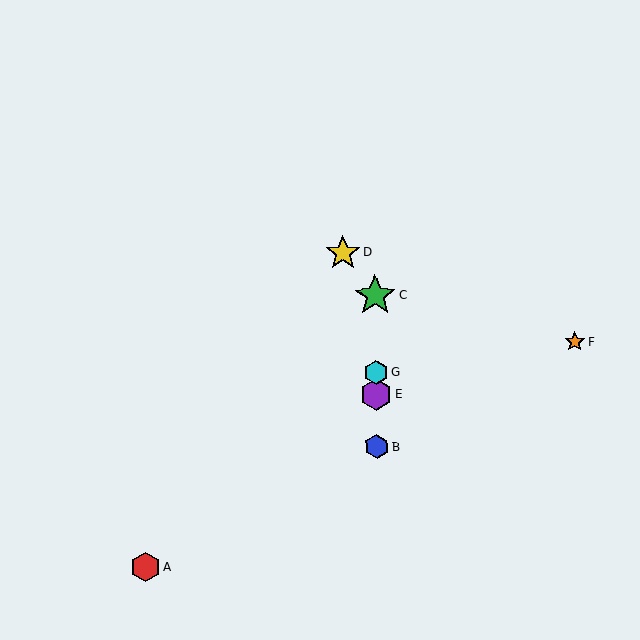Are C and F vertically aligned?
No, C is at x≈375 and F is at x≈575.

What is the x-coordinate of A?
Object A is at x≈145.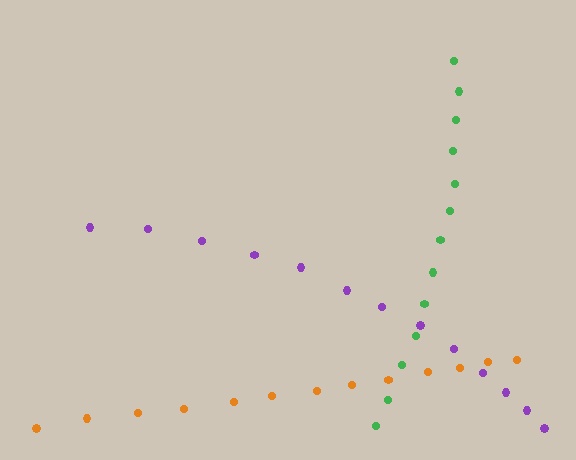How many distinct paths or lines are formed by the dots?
There are 3 distinct paths.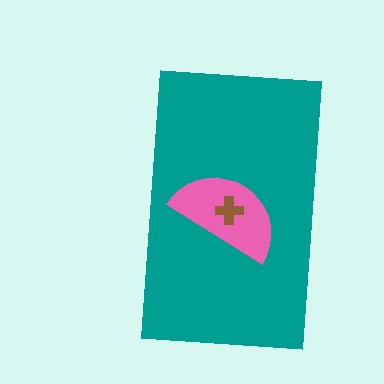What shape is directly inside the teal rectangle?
The pink semicircle.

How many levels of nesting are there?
3.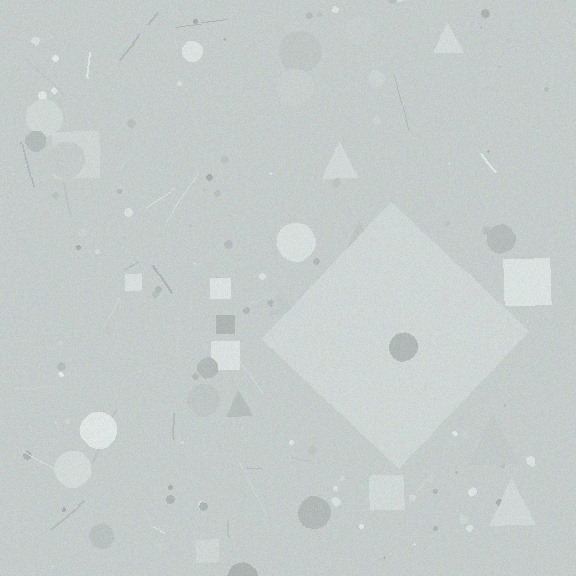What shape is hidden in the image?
A diamond is hidden in the image.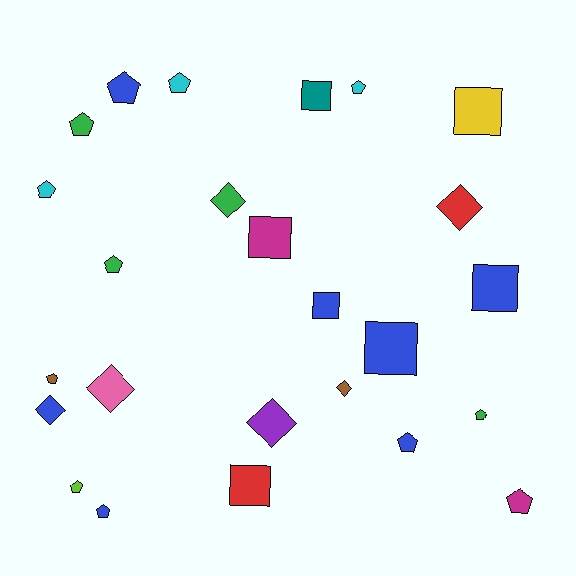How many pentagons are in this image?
There are 12 pentagons.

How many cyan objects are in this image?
There are 3 cyan objects.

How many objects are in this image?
There are 25 objects.